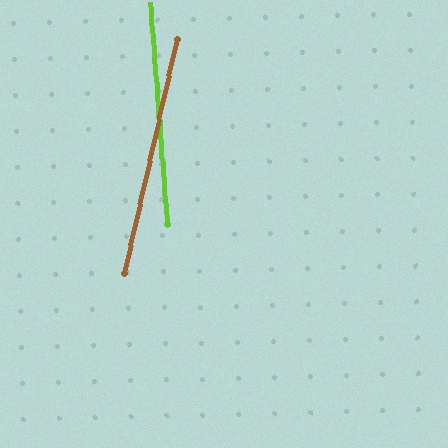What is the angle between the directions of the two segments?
Approximately 17 degrees.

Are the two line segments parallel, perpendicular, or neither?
Neither parallel nor perpendicular — they differ by about 17°.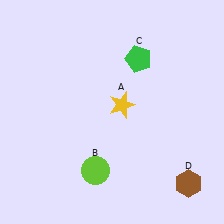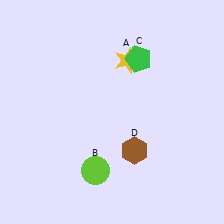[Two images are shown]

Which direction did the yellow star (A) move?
The yellow star (A) moved up.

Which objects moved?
The objects that moved are: the yellow star (A), the brown hexagon (D).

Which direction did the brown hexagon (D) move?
The brown hexagon (D) moved left.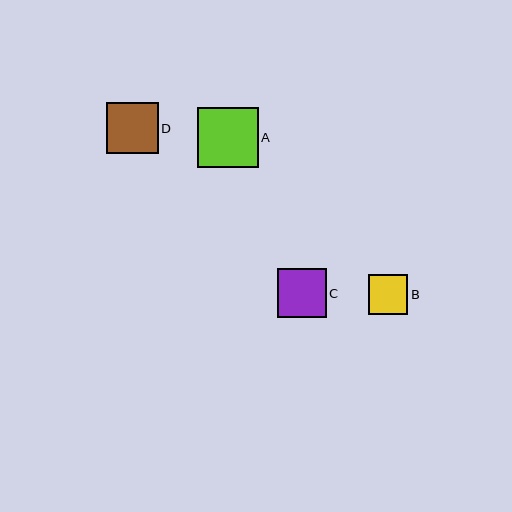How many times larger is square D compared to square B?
Square D is approximately 1.3 times the size of square B.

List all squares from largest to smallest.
From largest to smallest: A, D, C, B.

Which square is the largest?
Square A is the largest with a size of approximately 61 pixels.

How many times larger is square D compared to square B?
Square D is approximately 1.3 times the size of square B.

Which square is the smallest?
Square B is the smallest with a size of approximately 39 pixels.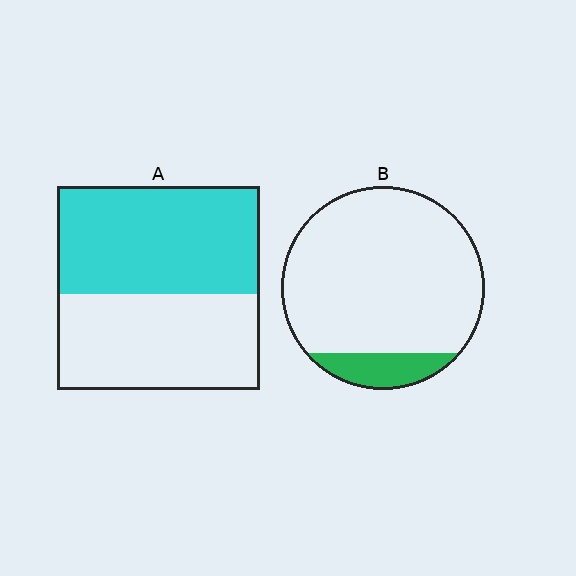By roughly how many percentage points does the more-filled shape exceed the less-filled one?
By roughly 40 percentage points (A over B).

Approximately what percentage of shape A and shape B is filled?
A is approximately 55% and B is approximately 10%.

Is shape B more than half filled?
No.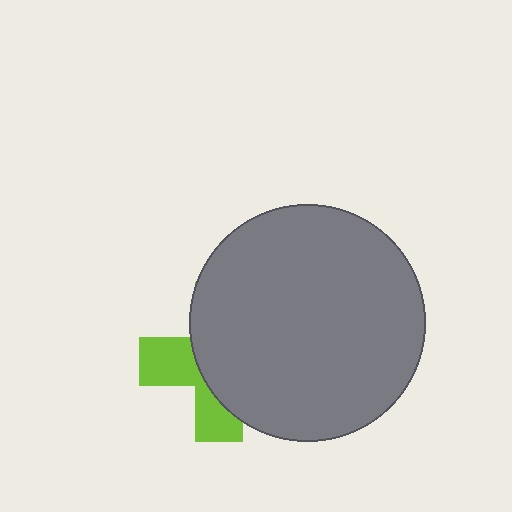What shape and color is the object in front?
The object in front is a gray circle.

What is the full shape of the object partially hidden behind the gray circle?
The partially hidden object is a lime cross.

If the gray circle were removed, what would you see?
You would see the complete lime cross.